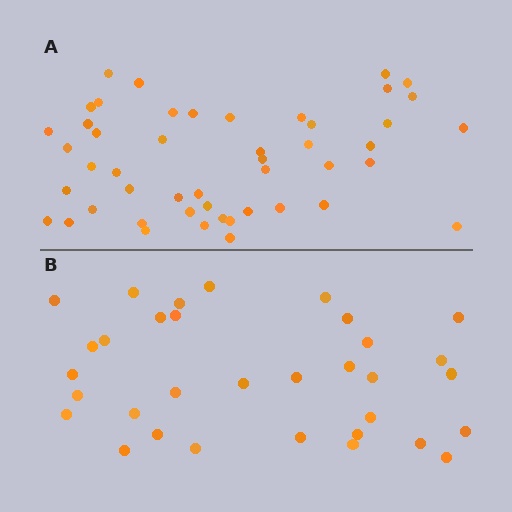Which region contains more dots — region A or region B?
Region A (the top region) has more dots.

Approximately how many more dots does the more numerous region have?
Region A has approximately 15 more dots than region B.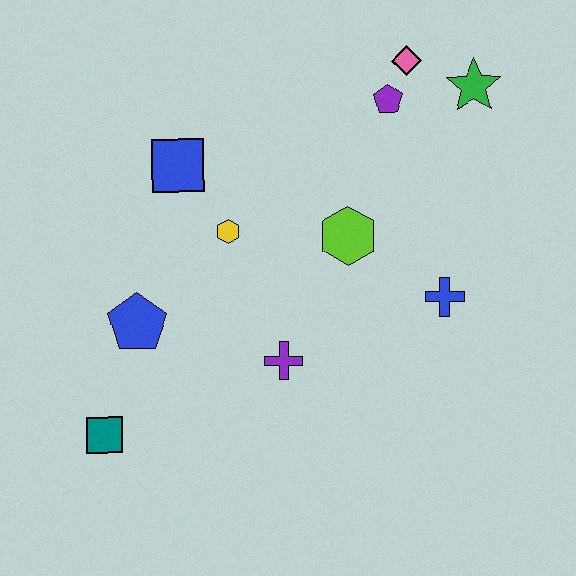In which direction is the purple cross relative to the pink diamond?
The purple cross is below the pink diamond.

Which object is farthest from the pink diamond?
The teal square is farthest from the pink diamond.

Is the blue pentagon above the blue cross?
No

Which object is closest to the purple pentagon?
The pink diamond is closest to the purple pentagon.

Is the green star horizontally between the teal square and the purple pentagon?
No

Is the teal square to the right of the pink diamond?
No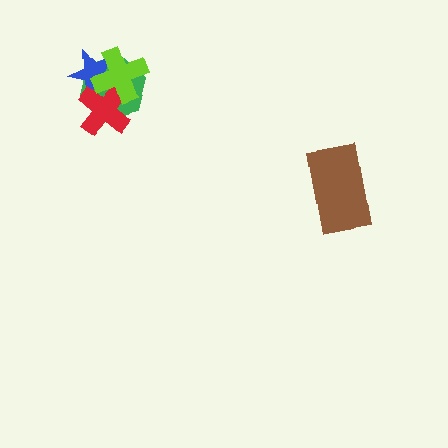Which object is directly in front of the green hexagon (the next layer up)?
The blue star is directly in front of the green hexagon.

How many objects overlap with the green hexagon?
3 objects overlap with the green hexagon.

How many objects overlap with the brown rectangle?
0 objects overlap with the brown rectangle.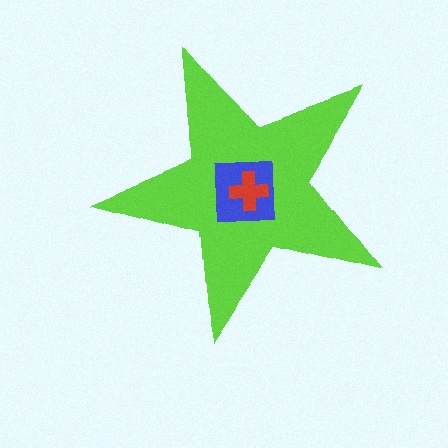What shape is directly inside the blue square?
The red cross.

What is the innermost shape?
The red cross.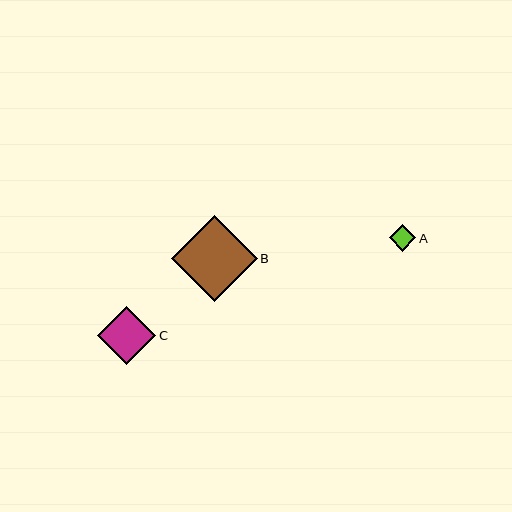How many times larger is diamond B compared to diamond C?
Diamond B is approximately 1.5 times the size of diamond C.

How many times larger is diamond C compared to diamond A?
Diamond C is approximately 2.2 times the size of diamond A.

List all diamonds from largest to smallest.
From largest to smallest: B, C, A.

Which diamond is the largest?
Diamond B is the largest with a size of approximately 86 pixels.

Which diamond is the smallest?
Diamond A is the smallest with a size of approximately 27 pixels.